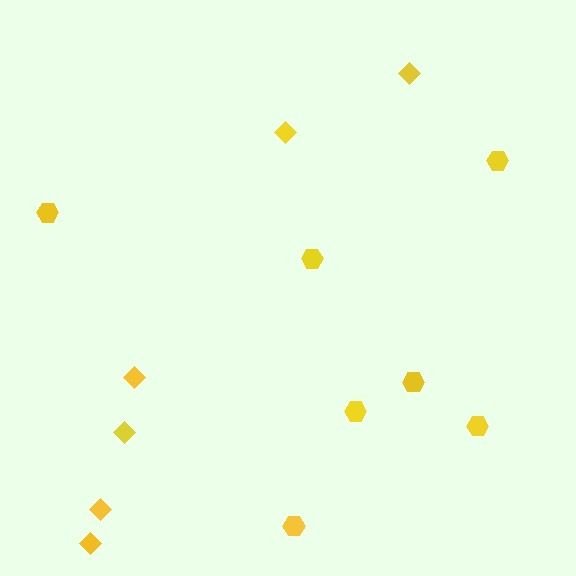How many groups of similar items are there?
There are 2 groups: one group of hexagons (7) and one group of diamonds (6).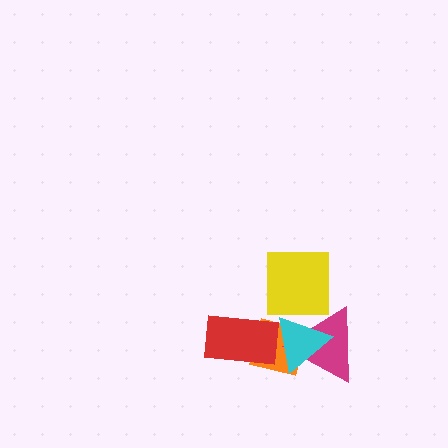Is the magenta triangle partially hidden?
Yes, it is partially covered by another shape.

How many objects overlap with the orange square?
3 objects overlap with the orange square.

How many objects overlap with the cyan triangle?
3 objects overlap with the cyan triangle.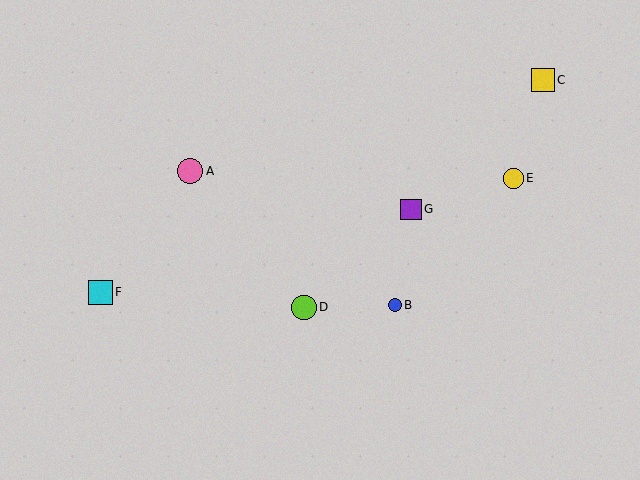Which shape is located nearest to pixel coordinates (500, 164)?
The yellow circle (labeled E) at (513, 178) is nearest to that location.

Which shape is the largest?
The pink circle (labeled A) is the largest.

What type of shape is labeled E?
Shape E is a yellow circle.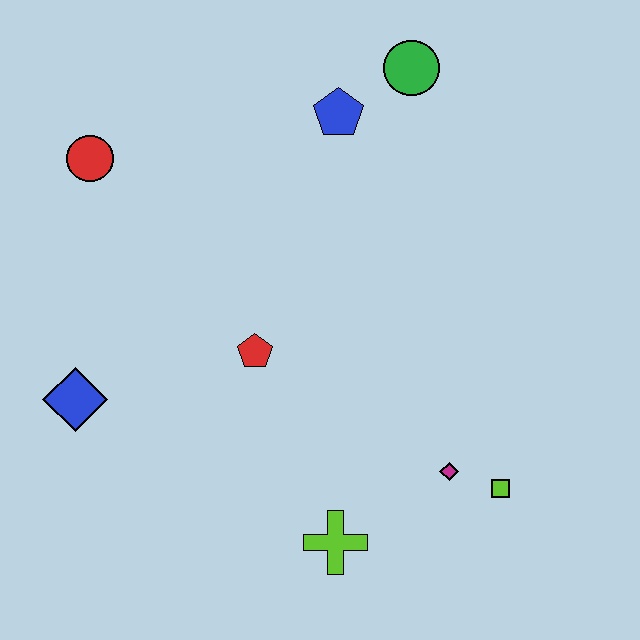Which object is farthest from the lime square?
The red circle is farthest from the lime square.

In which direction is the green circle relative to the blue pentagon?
The green circle is to the right of the blue pentagon.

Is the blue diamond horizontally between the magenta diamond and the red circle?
No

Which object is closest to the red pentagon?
The blue diamond is closest to the red pentagon.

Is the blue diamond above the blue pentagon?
No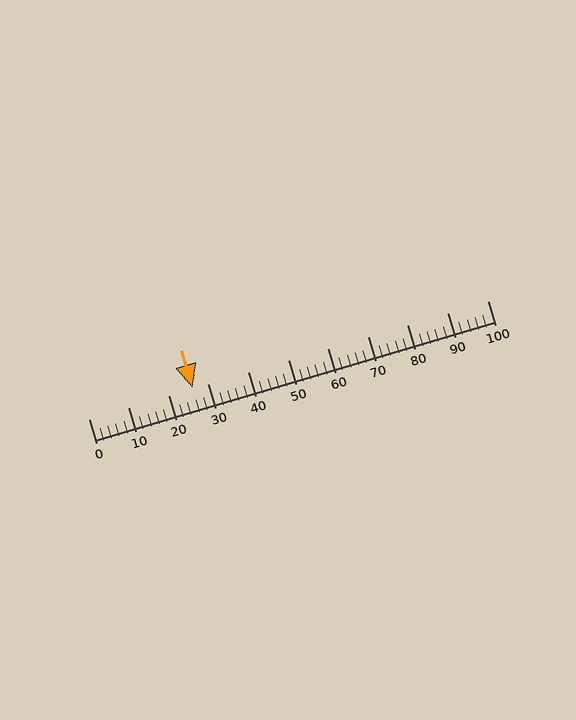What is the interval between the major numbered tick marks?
The major tick marks are spaced 10 units apart.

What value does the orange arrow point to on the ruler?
The orange arrow points to approximately 26.